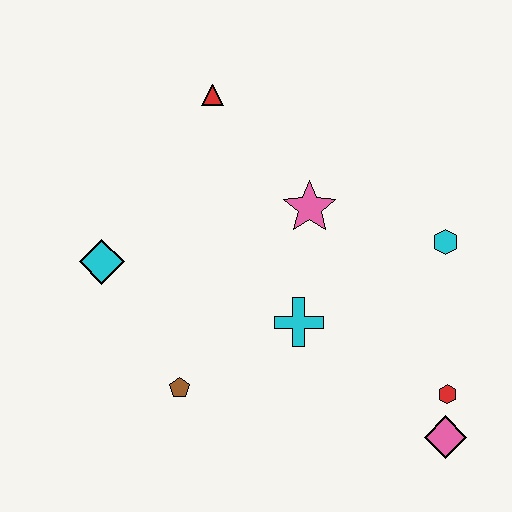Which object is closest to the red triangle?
The pink star is closest to the red triangle.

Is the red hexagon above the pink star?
No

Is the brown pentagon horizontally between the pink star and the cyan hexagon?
No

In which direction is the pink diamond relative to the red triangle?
The pink diamond is below the red triangle.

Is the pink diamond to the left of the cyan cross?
No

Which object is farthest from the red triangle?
The pink diamond is farthest from the red triangle.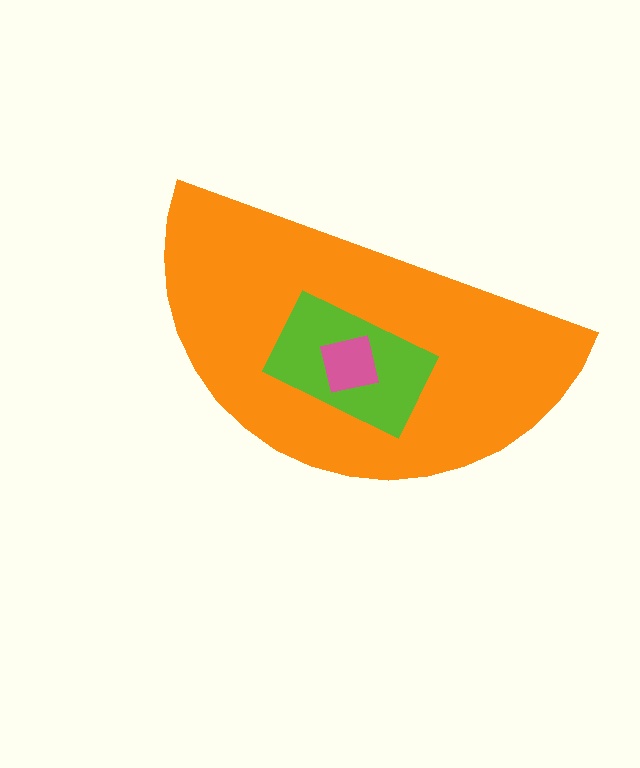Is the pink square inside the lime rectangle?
Yes.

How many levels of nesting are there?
3.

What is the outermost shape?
The orange semicircle.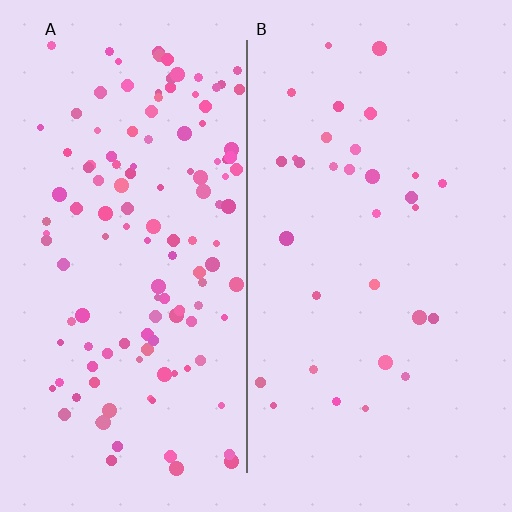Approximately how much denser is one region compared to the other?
Approximately 4.1× — region A over region B.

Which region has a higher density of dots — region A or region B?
A (the left).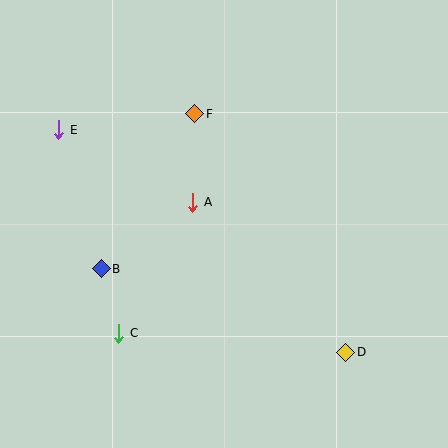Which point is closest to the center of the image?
Point A at (193, 202) is closest to the center.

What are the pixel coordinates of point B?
Point B is at (101, 269).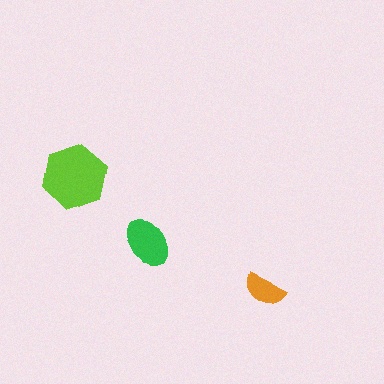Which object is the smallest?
The orange semicircle.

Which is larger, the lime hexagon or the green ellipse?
The lime hexagon.